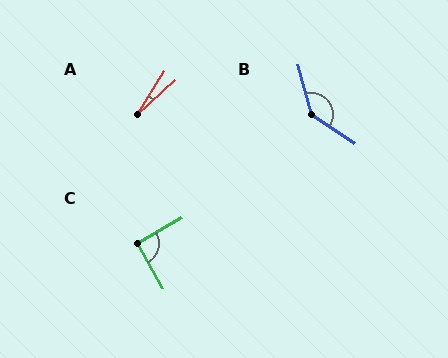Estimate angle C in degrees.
Approximately 91 degrees.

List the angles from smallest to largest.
A (15°), C (91°), B (139°).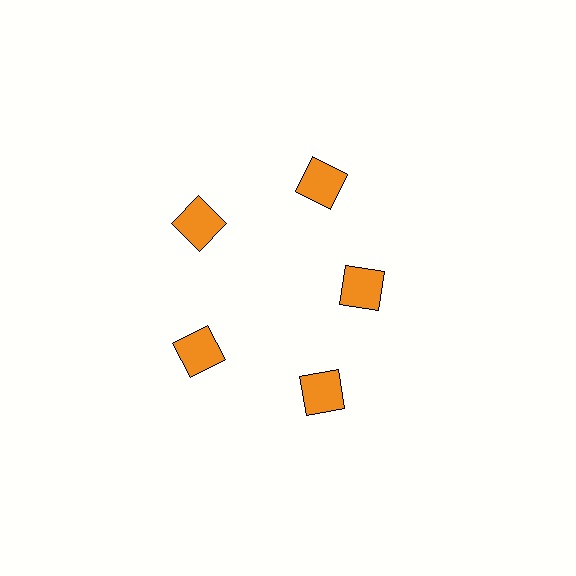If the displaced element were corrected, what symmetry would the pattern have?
It would have 5-fold rotational symmetry — the pattern would map onto itself every 72 degrees.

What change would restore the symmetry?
The symmetry would be restored by moving it outward, back onto the ring so that all 5 squares sit at equal angles and equal distance from the center.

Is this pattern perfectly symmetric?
No. The 5 orange squares are arranged in a ring, but one element near the 3 o'clock position is pulled inward toward the center, breaking the 5-fold rotational symmetry.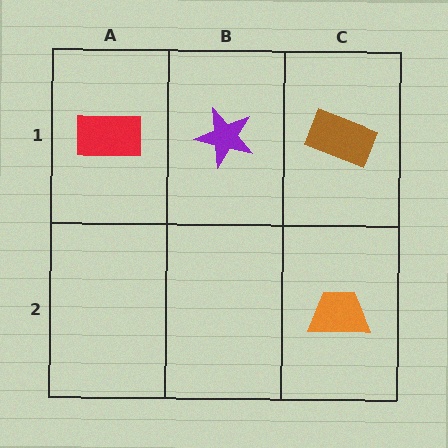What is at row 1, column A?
A red rectangle.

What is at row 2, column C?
An orange trapezoid.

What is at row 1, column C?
A brown rectangle.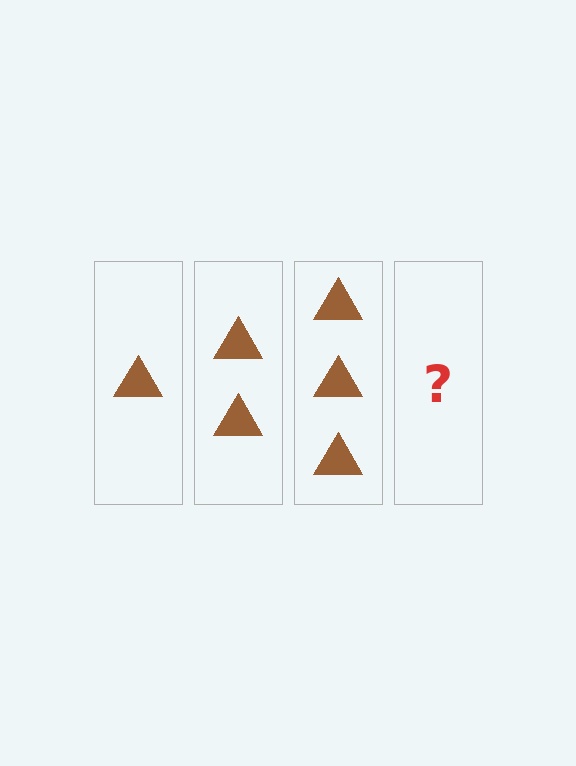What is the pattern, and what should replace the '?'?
The pattern is that each step adds one more triangle. The '?' should be 4 triangles.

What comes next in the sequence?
The next element should be 4 triangles.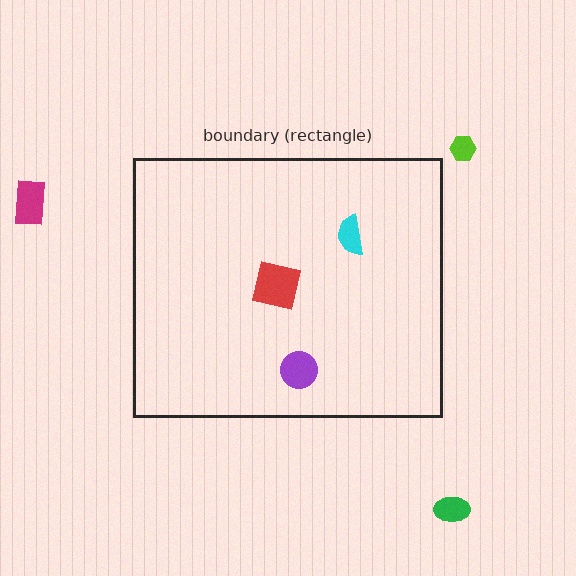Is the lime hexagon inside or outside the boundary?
Outside.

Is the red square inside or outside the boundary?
Inside.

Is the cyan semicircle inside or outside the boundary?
Inside.